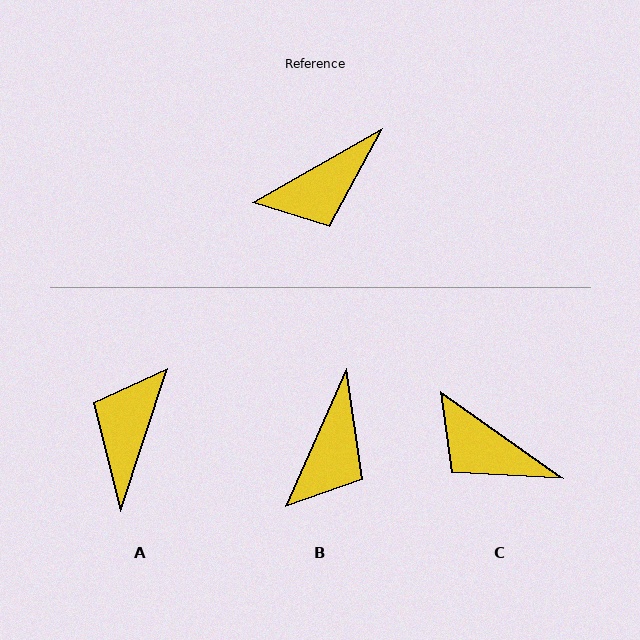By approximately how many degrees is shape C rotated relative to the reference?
Approximately 65 degrees clockwise.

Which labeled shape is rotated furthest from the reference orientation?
A, about 138 degrees away.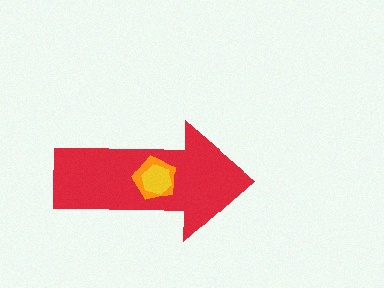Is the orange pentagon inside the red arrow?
Yes.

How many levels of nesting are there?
3.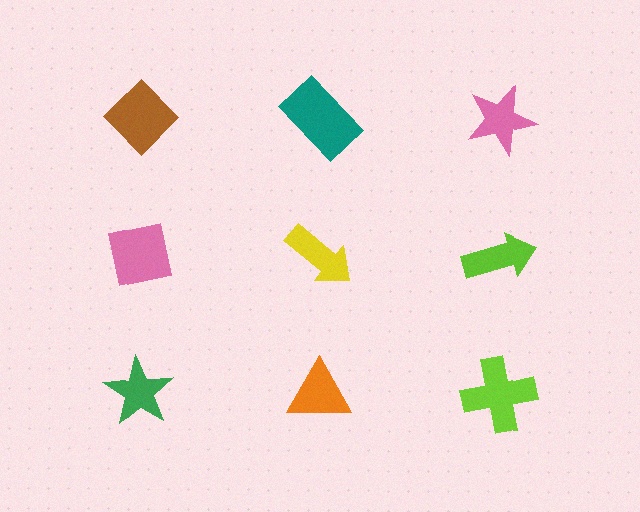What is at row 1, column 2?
A teal rectangle.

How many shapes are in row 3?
3 shapes.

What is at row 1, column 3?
A pink star.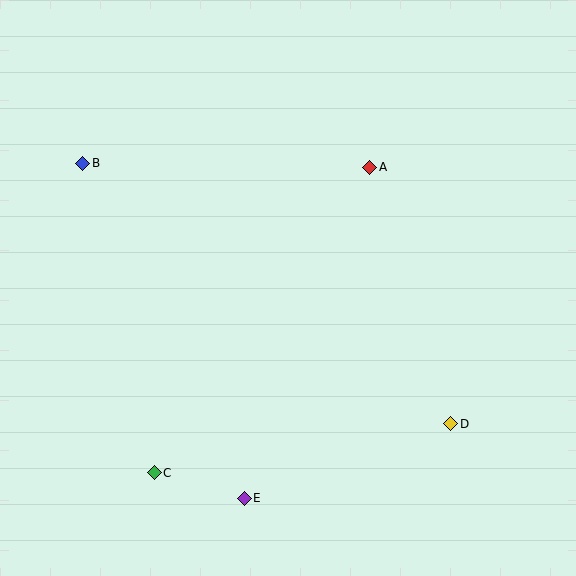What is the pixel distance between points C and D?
The distance between C and D is 300 pixels.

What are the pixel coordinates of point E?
Point E is at (244, 498).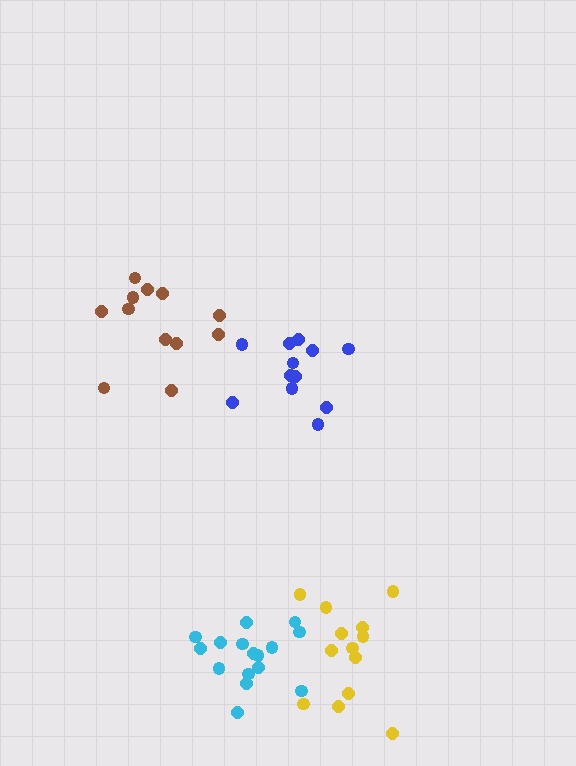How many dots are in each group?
Group 1: 12 dots, Group 2: 12 dots, Group 3: 16 dots, Group 4: 13 dots (53 total).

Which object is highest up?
The brown cluster is topmost.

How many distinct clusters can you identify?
There are 4 distinct clusters.